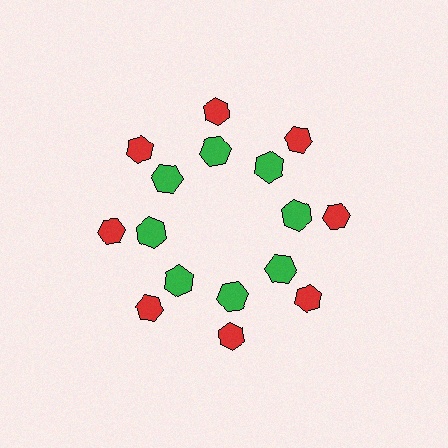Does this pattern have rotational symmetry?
Yes, this pattern has 8-fold rotational symmetry. It looks the same after rotating 45 degrees around the center.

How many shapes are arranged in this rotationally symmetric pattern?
There are 16 shapes, arranged in 8 groups of 2.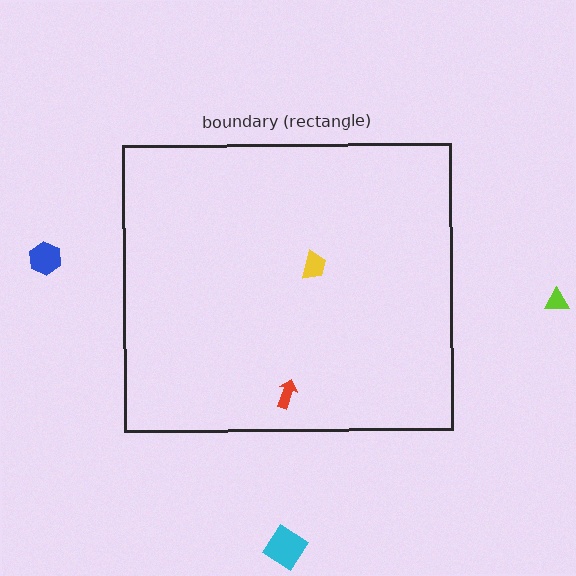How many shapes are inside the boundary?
2 inside, 3 outside.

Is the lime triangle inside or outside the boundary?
Outside.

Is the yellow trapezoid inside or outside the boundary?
Inside.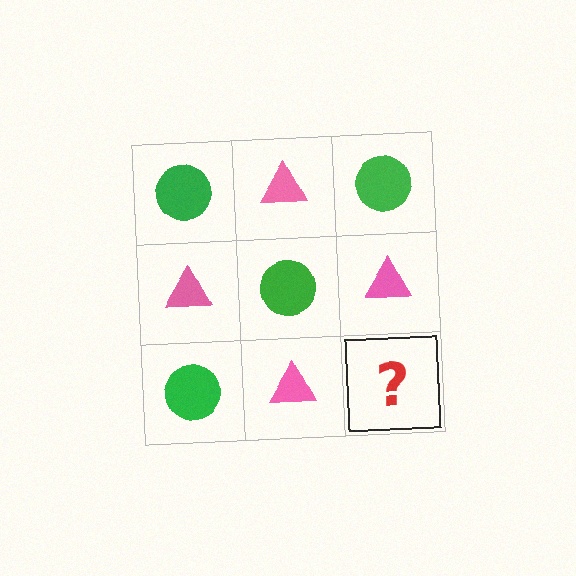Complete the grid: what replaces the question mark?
The question mark should be replaced with a green circle.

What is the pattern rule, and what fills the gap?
The rule is that it alternates green circle and pink triangle in a checkerboard pattern. The gap should be filled with a green circle.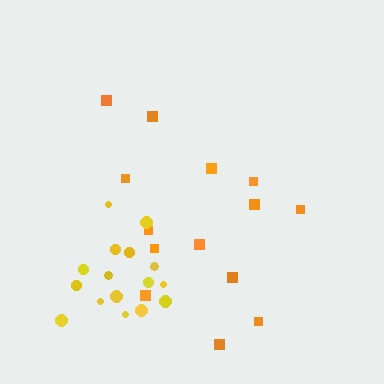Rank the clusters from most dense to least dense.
yellow, orange.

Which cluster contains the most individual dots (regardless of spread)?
Yellow (16).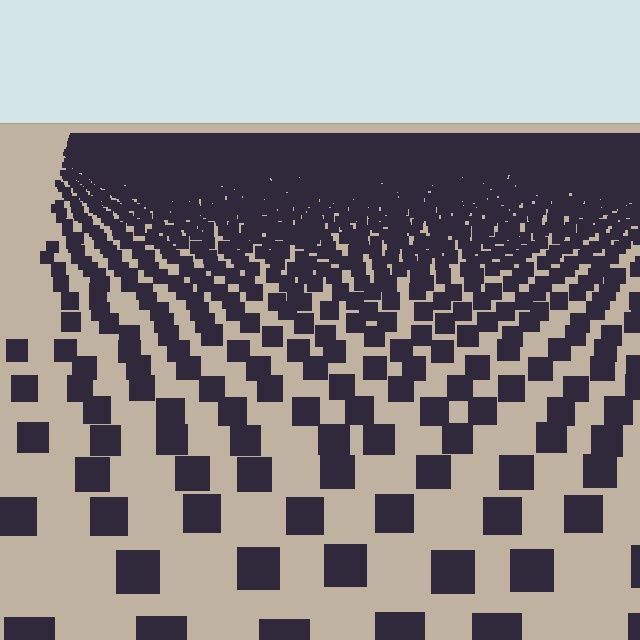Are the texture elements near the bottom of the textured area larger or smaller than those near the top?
Larger. Near the bottom, elements are closer to the viewer and appear at a bigger on-screen size.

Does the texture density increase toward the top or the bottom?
Density increases toward the top.